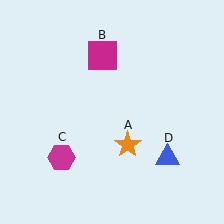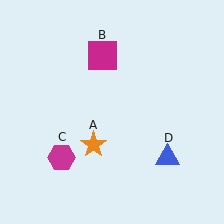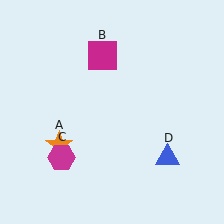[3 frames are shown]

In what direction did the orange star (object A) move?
The orange star (object A) moved left.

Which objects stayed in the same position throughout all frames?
Magenta square (object B) and magenta hexagon (object C) and blue triangle (object D) remained stationary.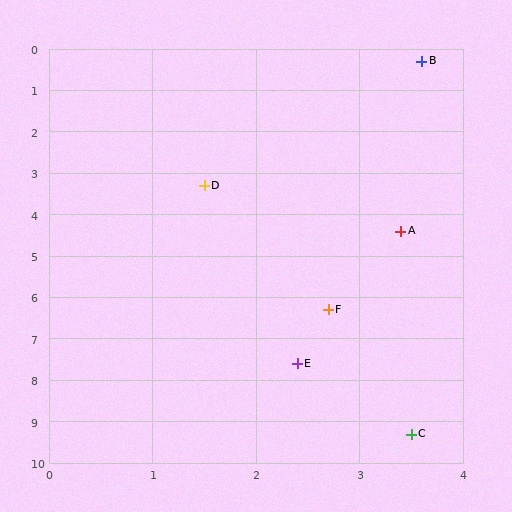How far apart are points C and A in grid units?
Points C and A are about 4.9 grid units apart.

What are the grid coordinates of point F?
Point F is at approximately (2.7, 6.3).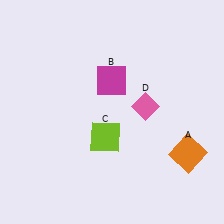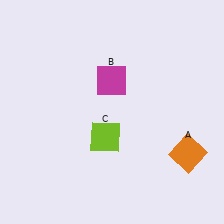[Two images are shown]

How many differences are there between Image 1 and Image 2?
There is 1 difference between the two images.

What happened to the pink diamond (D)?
The pink diamond (D) was removed in Image 2. It was in the top-right area of Image 1.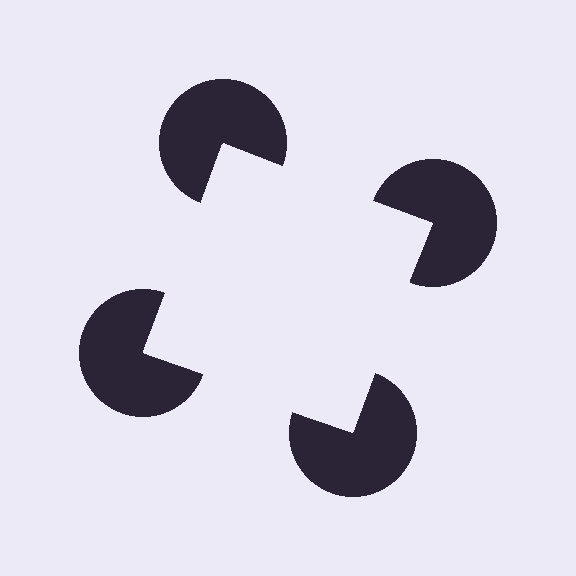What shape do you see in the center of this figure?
An illusory square — its edges are inferred from the aligned wedge cuts in the pac-man discs, not physically drawn.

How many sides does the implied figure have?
4 sides.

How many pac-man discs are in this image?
There are 4 — one at each vertex of the illusory square.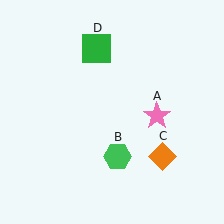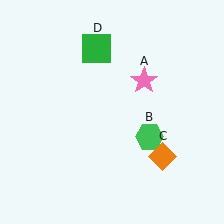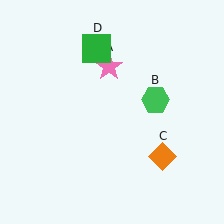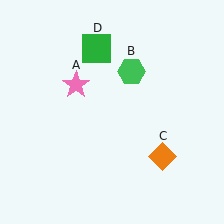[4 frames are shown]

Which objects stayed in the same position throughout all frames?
Orange diamond (object C) and green square (object D) remained stationary.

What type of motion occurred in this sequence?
The pink star (object A), green hexagon (object B) rotated counterclockwise around the center of the scene.